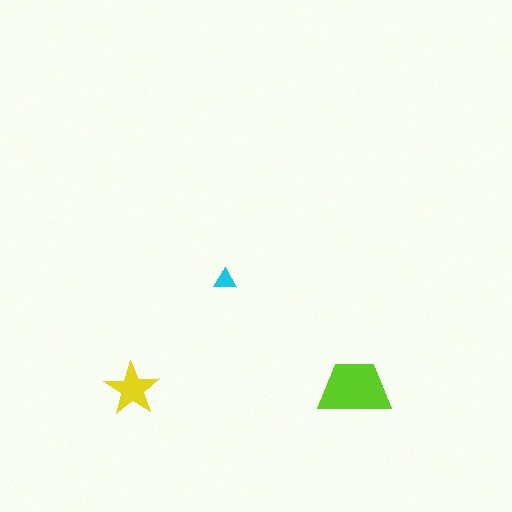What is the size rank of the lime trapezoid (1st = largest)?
1st.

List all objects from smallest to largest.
The cyan triangle, the yellow star, the lime trapezoid.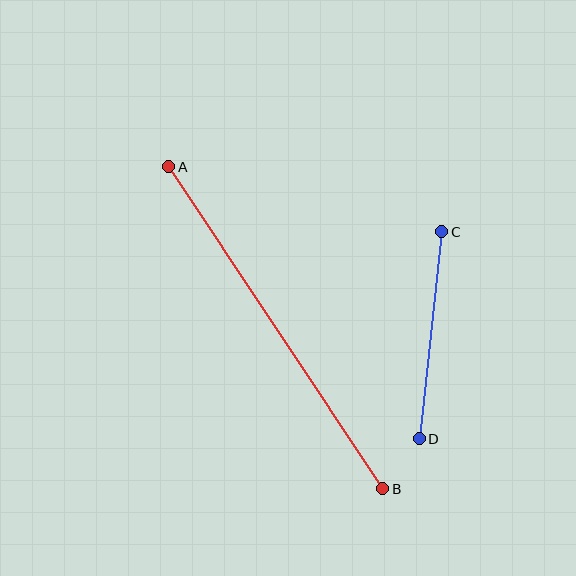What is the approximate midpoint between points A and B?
The midpoint is at approximately (276, 328) pixels.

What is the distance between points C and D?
The distance is approximately 208 pixels.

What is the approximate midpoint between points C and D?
The midpoint is at approximately (430, 335) pixels.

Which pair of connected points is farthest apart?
Points A and B are farthest apart.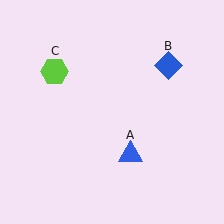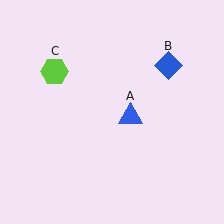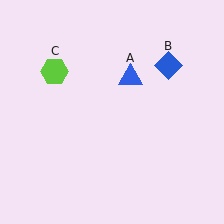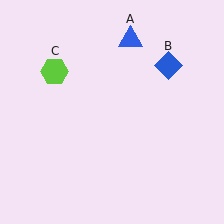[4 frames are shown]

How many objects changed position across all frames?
1 object changed position: blue triangle (object A).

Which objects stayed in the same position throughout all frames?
Blue diamond (object B) and lime hexagon (object C) remained stationary.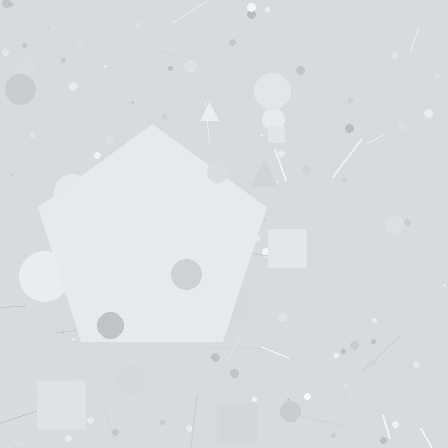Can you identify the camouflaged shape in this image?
The camouflaged shape is a pentagon.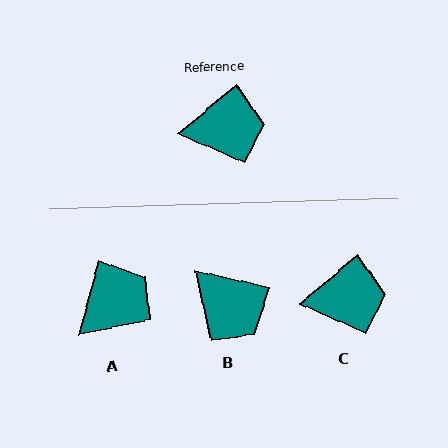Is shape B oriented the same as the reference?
No, it is off by about 54 degrees.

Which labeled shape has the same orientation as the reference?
C.